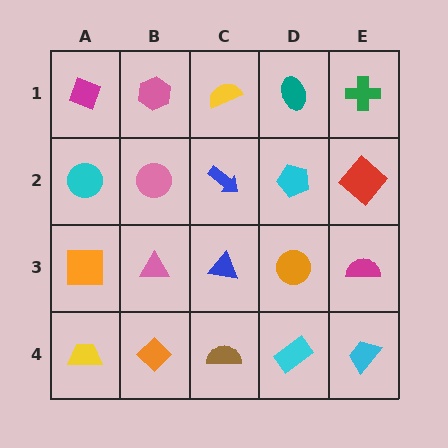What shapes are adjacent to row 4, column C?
A blue triangle (row 3, column C), an orange diamond (row 4, column B), a cyan rectangle (row 4, column D).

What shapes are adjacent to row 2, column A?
A magenta diamond (row 1, column A), an orange square (row 3, column A), a pink circle (row 2, column B).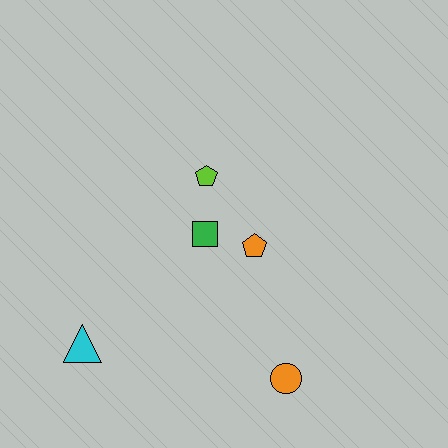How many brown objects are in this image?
There are no brown objects.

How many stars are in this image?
There are no stars.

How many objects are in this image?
There are 5 objects.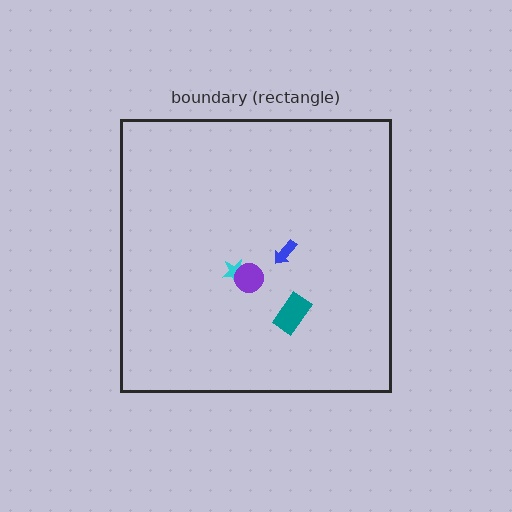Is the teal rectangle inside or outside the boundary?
Inside.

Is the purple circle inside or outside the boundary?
Inside.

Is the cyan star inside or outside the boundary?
Inside.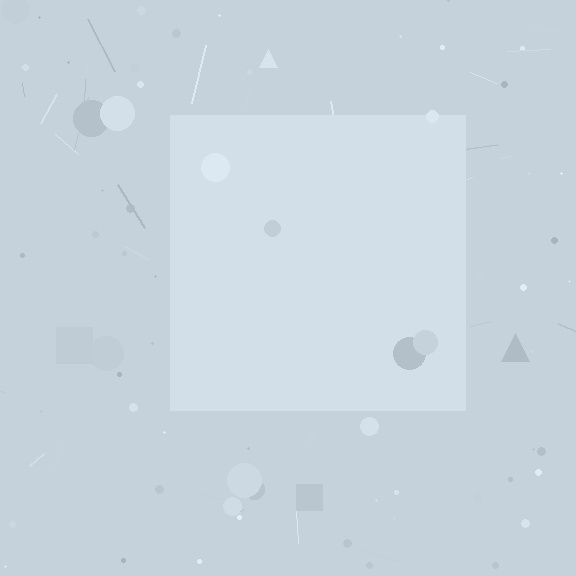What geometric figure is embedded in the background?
A square is embedded in the background.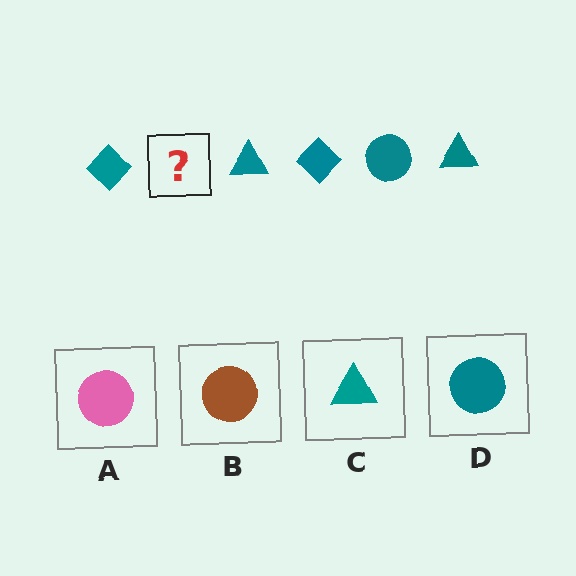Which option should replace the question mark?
Option D.